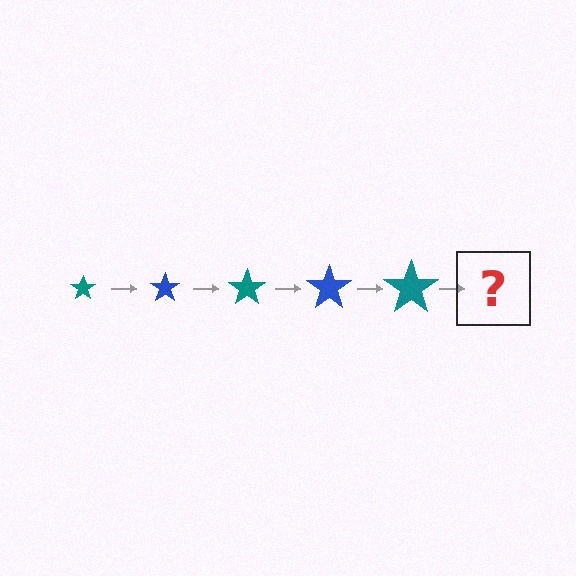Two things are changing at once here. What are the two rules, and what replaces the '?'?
The two rules are that the star grows larger each step and the color cycles through teal and blue. The '?' should be a blue star, larger than the previous one.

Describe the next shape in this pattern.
It should be a blue star, larger than the previous one.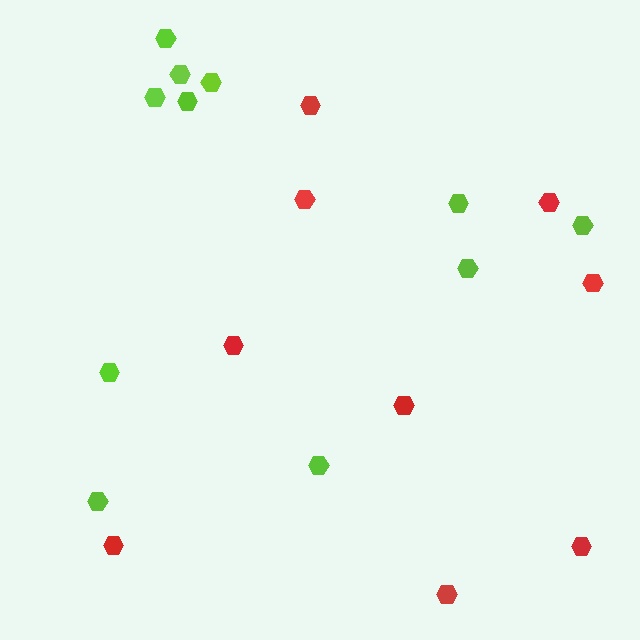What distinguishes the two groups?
There are 2 groups: one group of lime hexagons (11) and one group of red hexagons (9).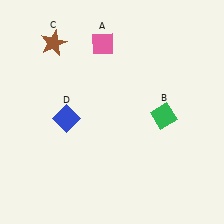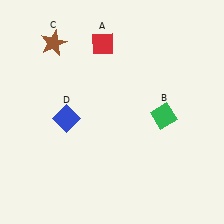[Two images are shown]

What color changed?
The diamond (A) changed from pink in Image 1 to red in Image 2.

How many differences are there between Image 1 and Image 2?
There is 1 difference between the two images.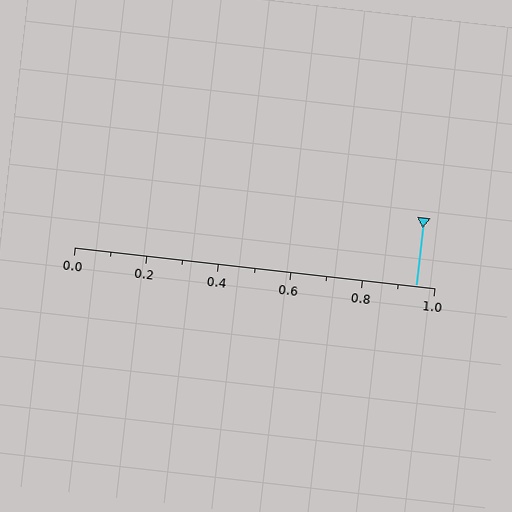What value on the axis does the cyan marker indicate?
The marker indicates approximately 0.95.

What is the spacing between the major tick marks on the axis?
The major ticks are spaced 0.2 apart.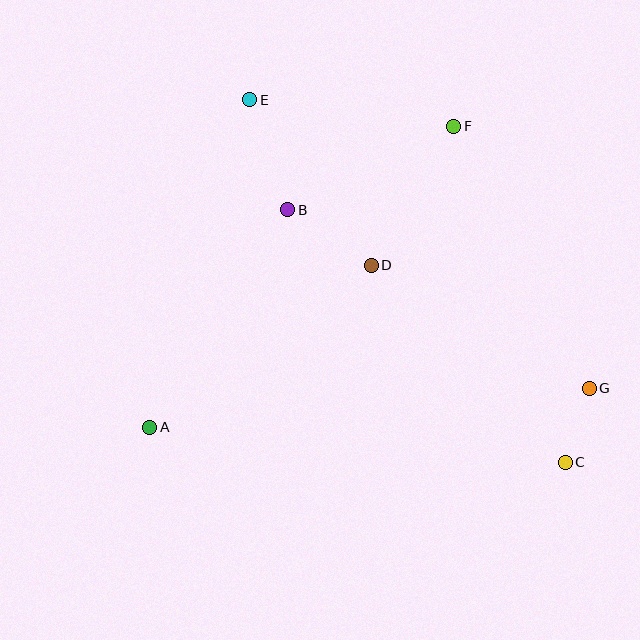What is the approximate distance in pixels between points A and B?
The distance between A and B is approximately 258 pixels.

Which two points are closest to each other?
Points C and G are closest to each other.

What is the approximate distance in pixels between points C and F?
The distance between C and F is approximately 354 pixels.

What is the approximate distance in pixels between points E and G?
The distance between E and G is approximately 445 pixels.